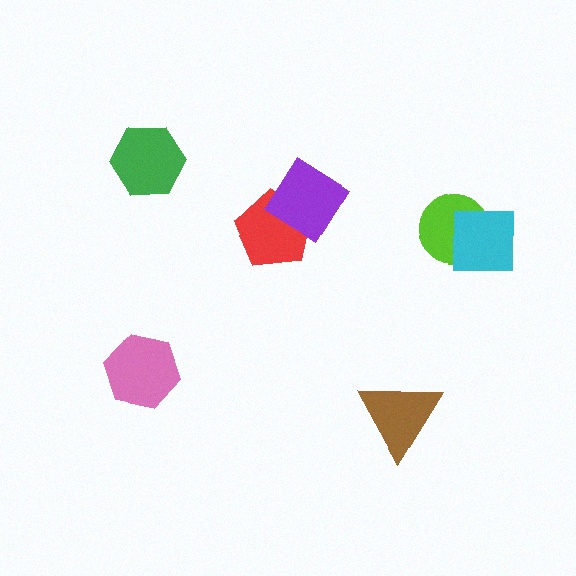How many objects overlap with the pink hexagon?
0 objects overlap with the pink hexagon.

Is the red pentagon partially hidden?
Yes, it is partially covered by another shape.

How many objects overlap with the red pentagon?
1 object overlaps with the red pentagon.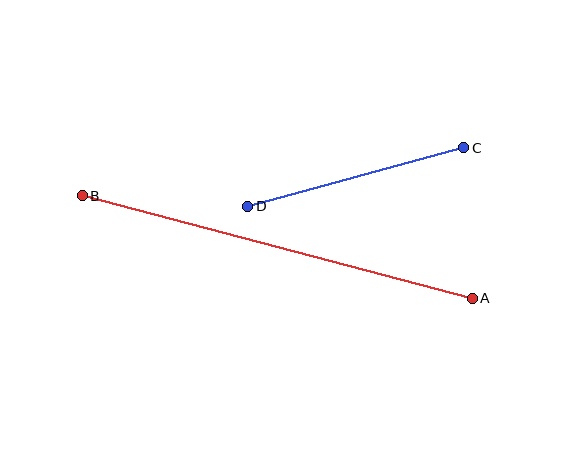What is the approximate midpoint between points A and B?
The midpoint is at approximately (277, 247) pixels.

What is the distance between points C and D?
The distance is approximately 224 pixels.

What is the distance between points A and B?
The distance is approximately 403 pixels.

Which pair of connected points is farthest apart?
Points A and B are farthest apart.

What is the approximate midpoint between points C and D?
The midpoint is at approximately (356, 177) pixels.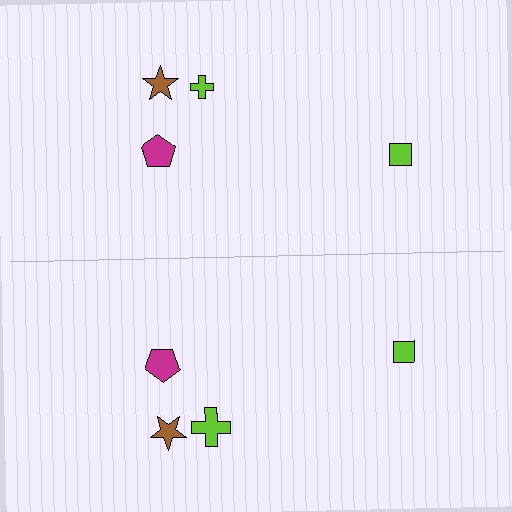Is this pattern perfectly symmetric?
No, the pattern is not perfectly symmetric. The lime cross on the bottom side has a different size than its mirror counterpart.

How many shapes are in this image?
There are 8 shapes in this image.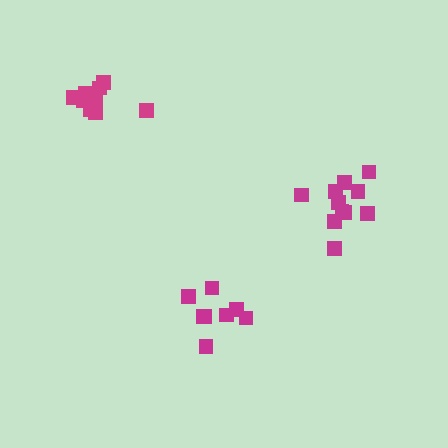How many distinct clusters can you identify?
There are 3 distinct clusters.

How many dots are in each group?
Group 1: 8 dots, Group 2: 10 dots, Group 3: 11 dots (29 total).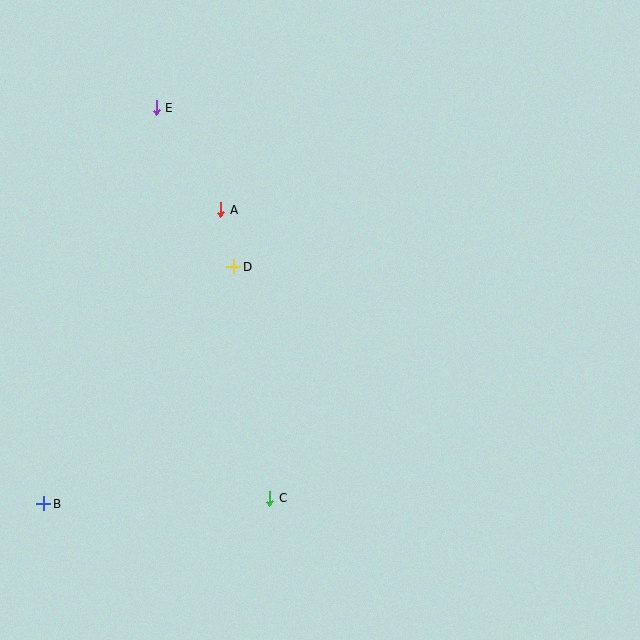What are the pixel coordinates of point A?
Point A is at (221, 210).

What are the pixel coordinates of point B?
Point B is at (44, 504).